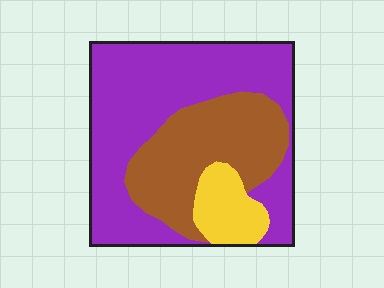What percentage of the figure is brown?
Brown covers roughly 30% of the figure.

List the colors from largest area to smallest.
From largest to smallest: purple, brown, yellow.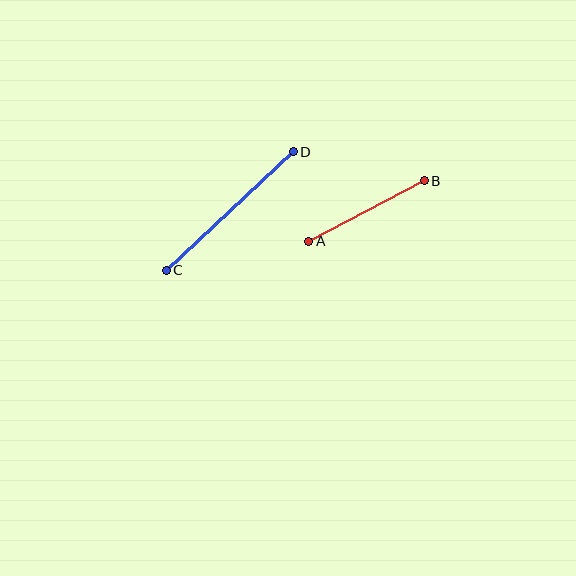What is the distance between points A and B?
The distance is approximately 130 pixels.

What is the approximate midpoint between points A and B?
The midpoint is at approximately (367, 211) pixels.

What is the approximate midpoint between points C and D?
The midpoint is at approximately (230, 211) pixels.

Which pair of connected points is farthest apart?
Points C and D are farthest apart.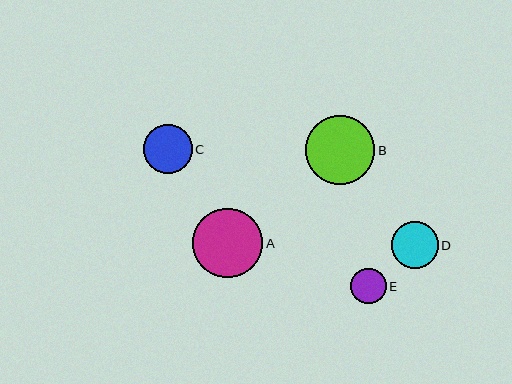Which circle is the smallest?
Circle E is the smallest with a size of approximately 36 pixels.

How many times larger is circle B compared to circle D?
Circle B is approximately 1.5 times the size of circle D.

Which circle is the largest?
Circle A is the largest with a size of approximately 70 pixels.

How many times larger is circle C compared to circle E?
Circle C is approximately 1.4 times the size of circle E.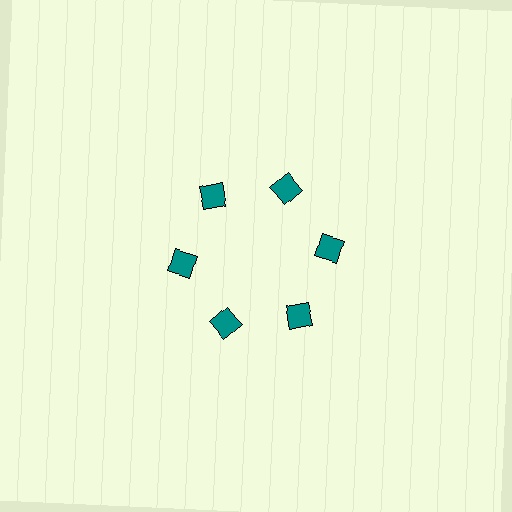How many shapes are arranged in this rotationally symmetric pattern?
There are 6 shapes, arranged in 6 groups of 1.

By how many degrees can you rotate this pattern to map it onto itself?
The pattern maps onto itself every 60 degrees of rotation.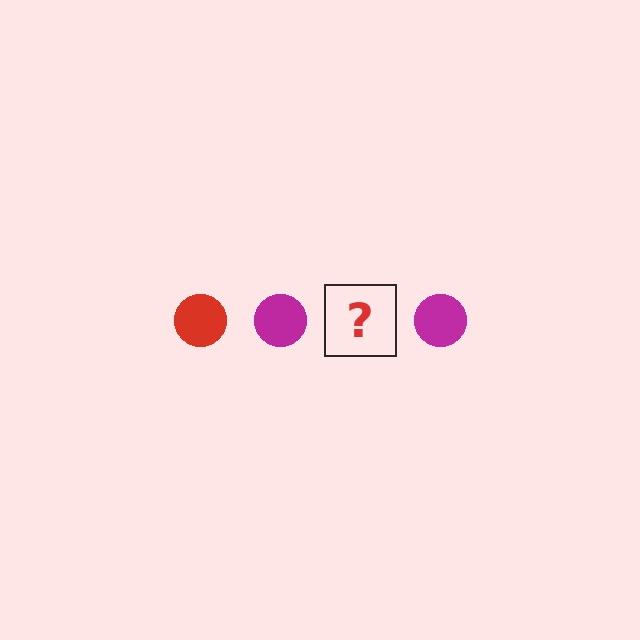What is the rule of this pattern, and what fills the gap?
The rule is that the pattern cycles through red, magenta circles. The gap should be filled with a red circle.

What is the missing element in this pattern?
The missing element is a red circle.